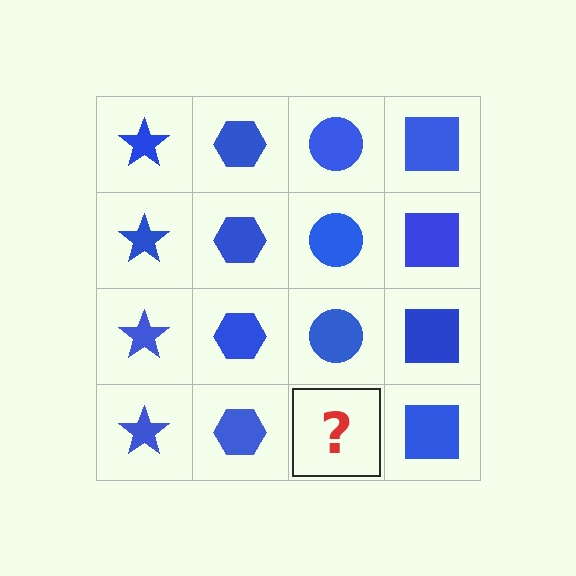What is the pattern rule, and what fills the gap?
The rule is that each column has a consistent shape. The gap should be filled with a blue circle.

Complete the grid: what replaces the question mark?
The question mark should be replaced with a blue circle.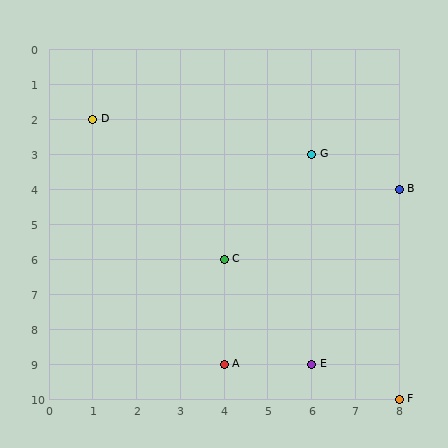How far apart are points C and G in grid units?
Points C and G are 2 columns and 3 rows apart (about 3.6 grid units diagonally).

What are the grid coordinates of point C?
Point C is at grid coordinates (4, 6).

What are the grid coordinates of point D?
Point D is at grid coordinates (1, 2).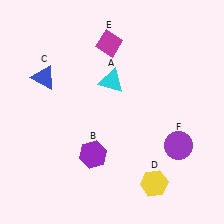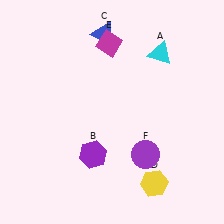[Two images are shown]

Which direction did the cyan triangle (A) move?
The cyan triangle (A) moved right.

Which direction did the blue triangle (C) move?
The blue triangle (C) moved right.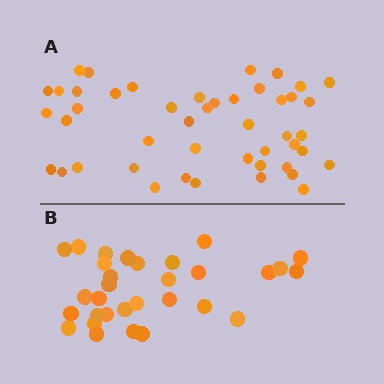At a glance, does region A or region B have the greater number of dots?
Region A (the top region) has more dots.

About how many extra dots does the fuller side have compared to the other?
Region A has approximately 15 more dots than region B.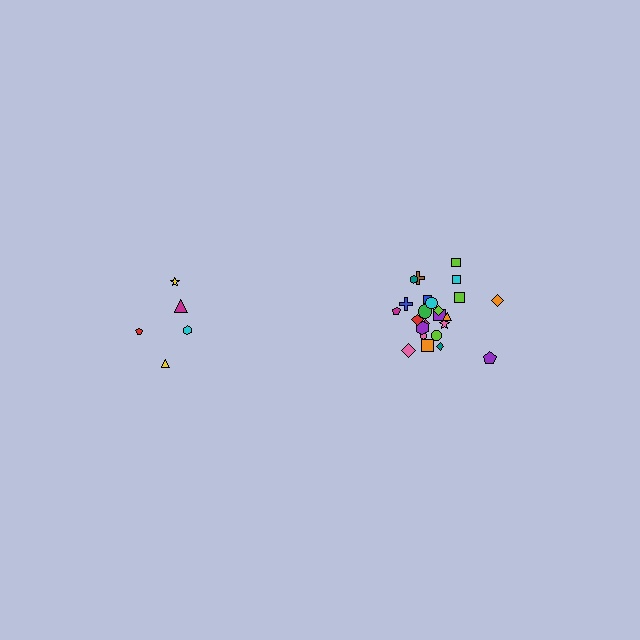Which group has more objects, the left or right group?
The right group.